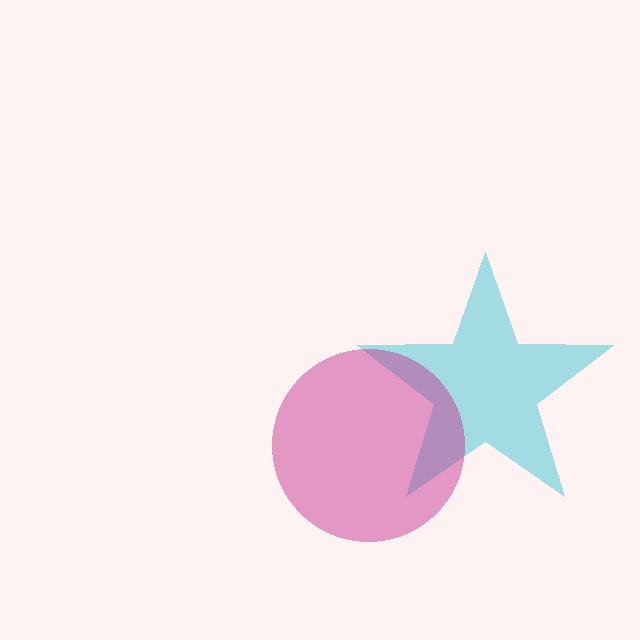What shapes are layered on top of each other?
The layered shapes are: a cyan star, a magenta circle.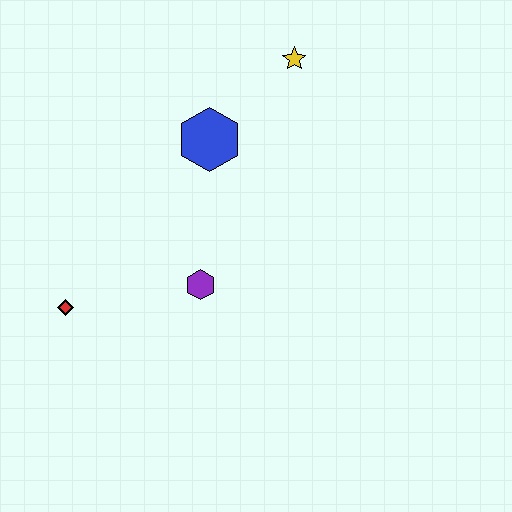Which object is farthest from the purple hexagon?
The yellow star is farthest from the purple hexagon.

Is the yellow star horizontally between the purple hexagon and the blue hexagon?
No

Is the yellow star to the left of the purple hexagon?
No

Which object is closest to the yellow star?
The blue hexagon is closest to the yellow star.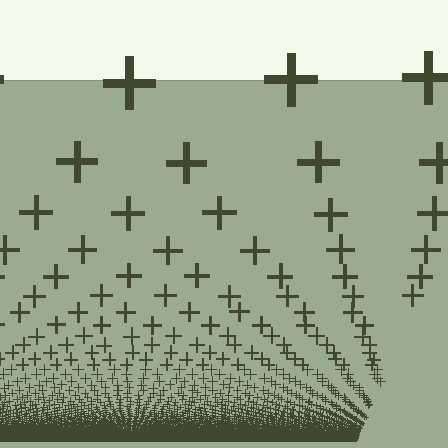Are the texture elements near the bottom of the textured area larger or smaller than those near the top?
Smaller. The gradient is inverted — elements near the bottom are smaller and denser.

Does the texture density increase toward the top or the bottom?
Density increases toward the bottom.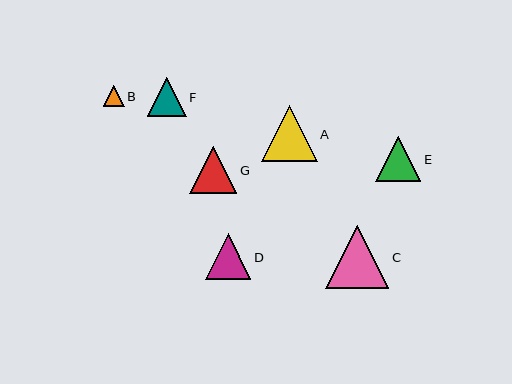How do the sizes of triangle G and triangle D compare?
Triangle G and triangle D are approximately the same size.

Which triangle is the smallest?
Triangle B is the smallest with a size of approximately 21 pixels.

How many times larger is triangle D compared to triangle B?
Triangle D is approximately 2.2 times the size of triangle B.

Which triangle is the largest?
Triangle C is the largest with a size of approximately 63 pixels.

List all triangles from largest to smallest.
From largest to smallest: C, A, G, D, E, F, B.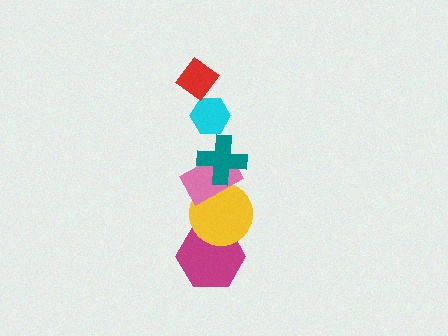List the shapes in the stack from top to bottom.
From top to bottom: the red diamond, the cyan hexagon, the teal cross, the pink rectangle, the yellow circle, the magenta hexagon.